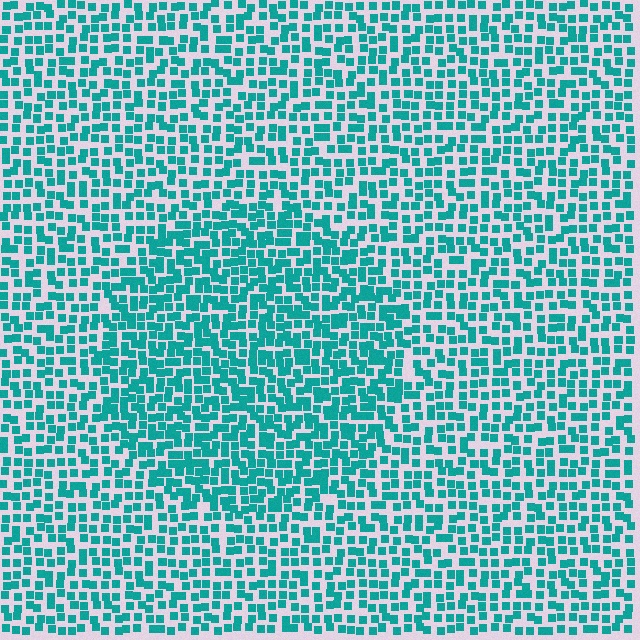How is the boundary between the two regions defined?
The boundary is defined by a change in element density (approximately 1.5x ratio). All elements are the same color, size, and shape.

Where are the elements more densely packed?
The elements are more densely packed inside the circle boundary.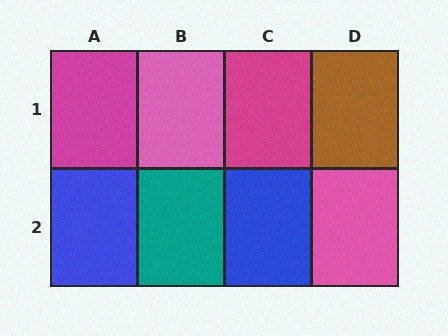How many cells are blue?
2 cells are blue.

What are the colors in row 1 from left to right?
Magenta, pink, magenta, brown.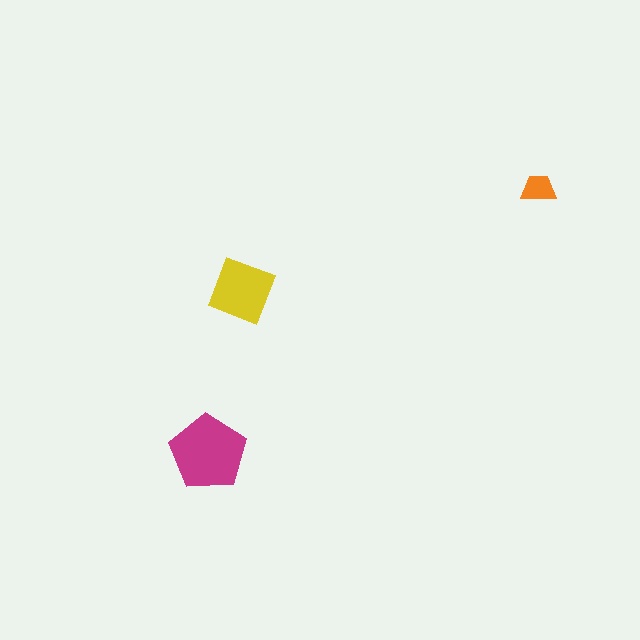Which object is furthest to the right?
The orange trapezoid is rightmost.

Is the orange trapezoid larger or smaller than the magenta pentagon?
Smaller.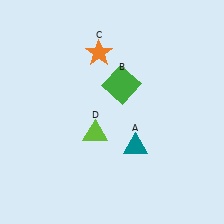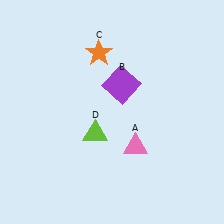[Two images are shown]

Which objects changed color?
A changed from teal to pink. B changed from green to purple.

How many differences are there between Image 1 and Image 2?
There are 2 differences between the two images.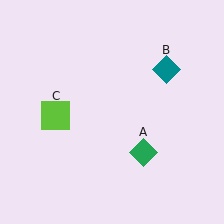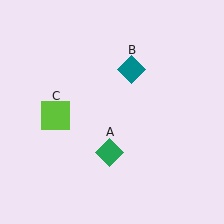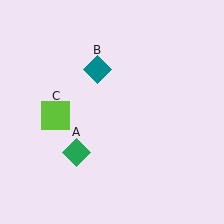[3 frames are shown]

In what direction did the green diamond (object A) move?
The green diamond (object A) moved left.